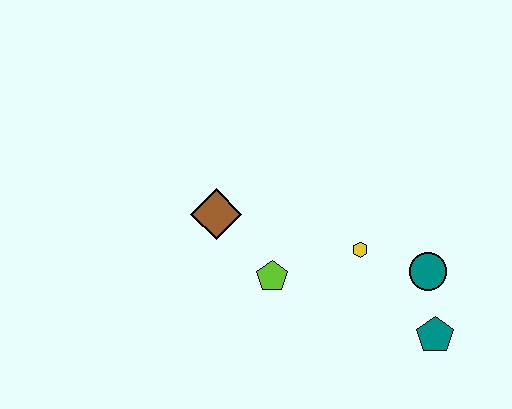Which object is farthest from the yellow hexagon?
The brown diamond is farthest from the yellow hexagon.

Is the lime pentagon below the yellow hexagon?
Yes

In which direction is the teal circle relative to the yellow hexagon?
The teal circle is to the right of the yellow hexagon.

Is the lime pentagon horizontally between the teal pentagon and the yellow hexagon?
No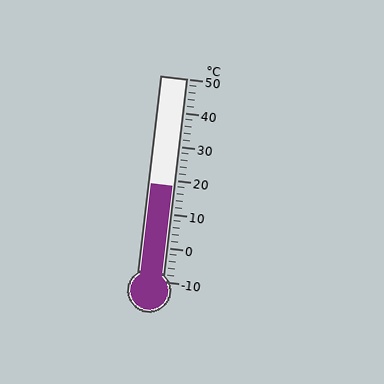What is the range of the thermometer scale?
The thermometer scale ranges from -10°C to 50°C.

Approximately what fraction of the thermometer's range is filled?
The thermometer is filled to approximately 45% of its range.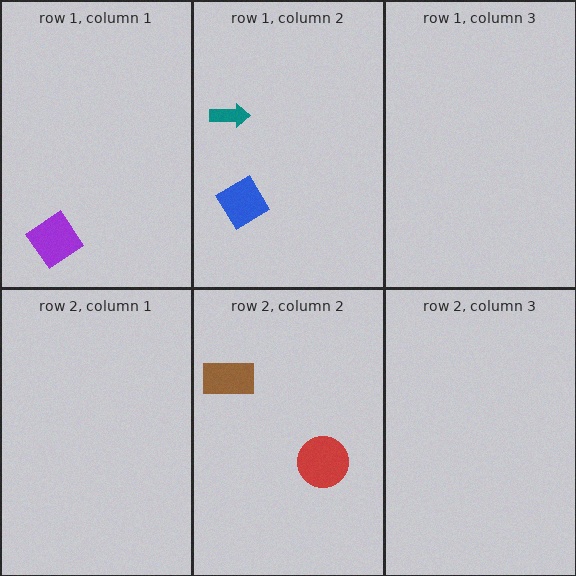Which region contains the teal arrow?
The row 1, column 2 region.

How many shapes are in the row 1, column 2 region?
2.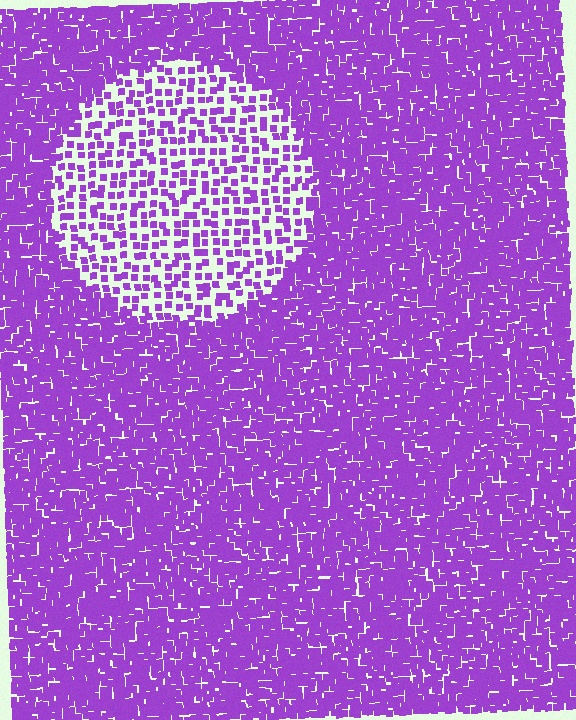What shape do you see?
I see a circle.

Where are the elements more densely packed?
The elements are more densely packed outside the circle boundary.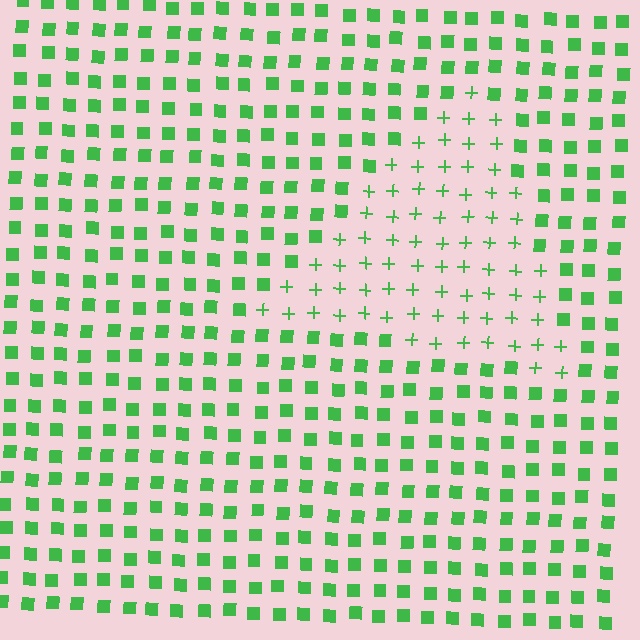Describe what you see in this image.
The image is filled with small green elements arranged in a uniform grid. A triangle-shaped region contains plus signs, while the surrounding area contains squares. The boundary is defined purely by the change in element shape.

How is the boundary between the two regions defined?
The boundary is defined by a change in element shape: plus signs inside vs. squares outside. All elements share the same color and spacing.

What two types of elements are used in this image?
The image uses plus signs inside the triangle region and squares outside it.